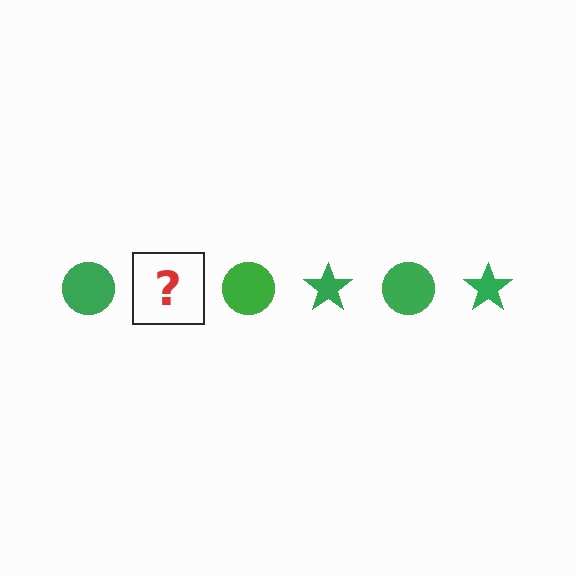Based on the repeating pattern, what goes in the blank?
The blank should be a green star.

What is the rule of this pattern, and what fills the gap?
The rule is that the pattern cycles through circle, star shapes in green. The gap should be filled with a green star.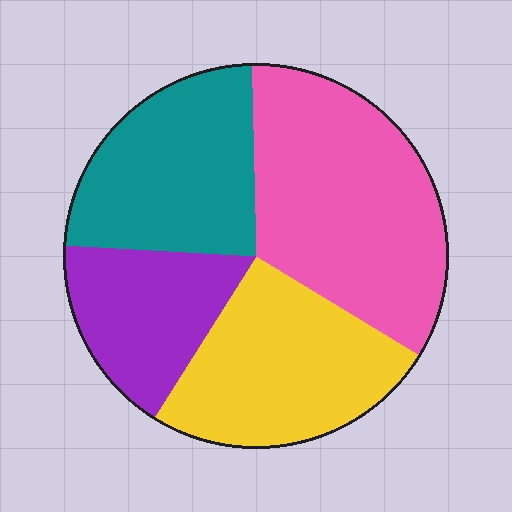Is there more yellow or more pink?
Pink.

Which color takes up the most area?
Pink, at roughly 35%.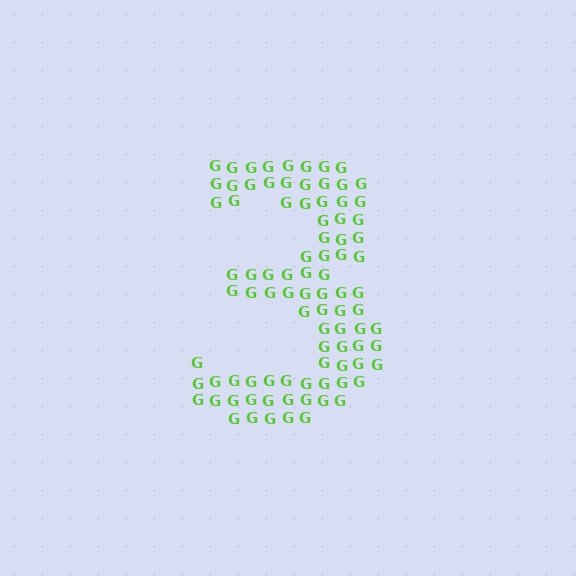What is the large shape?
The large shape is the digit 3.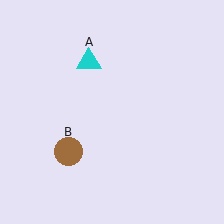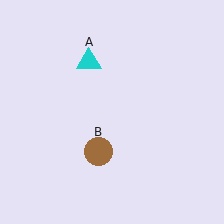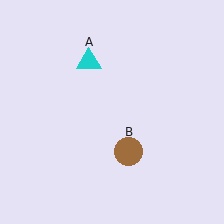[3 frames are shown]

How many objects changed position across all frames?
1 object changed position: brown circle (object B).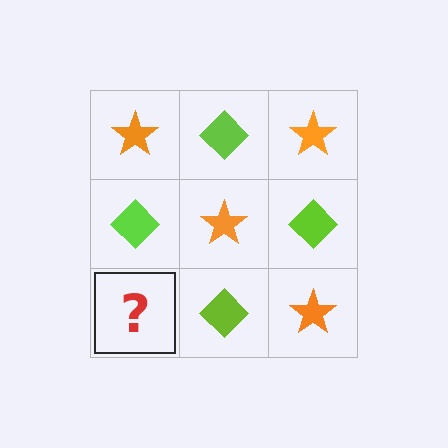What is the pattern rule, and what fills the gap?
The rule is that it alternates orange star and lime diamond in a checkerboard pattern. The gap should be filled with an orange star.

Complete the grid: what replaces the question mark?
The question mark should be replaced with an orange star.